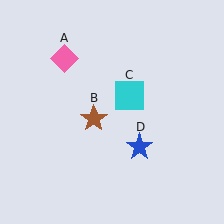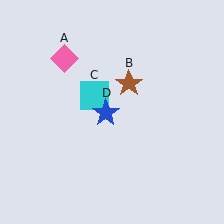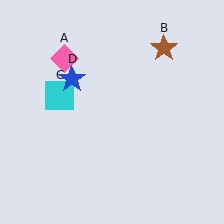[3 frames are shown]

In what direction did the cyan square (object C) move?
The cyan square (object C) moved left.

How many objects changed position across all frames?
3 objects changed position: brown star (object B), cyan square (object C), blue star (object D).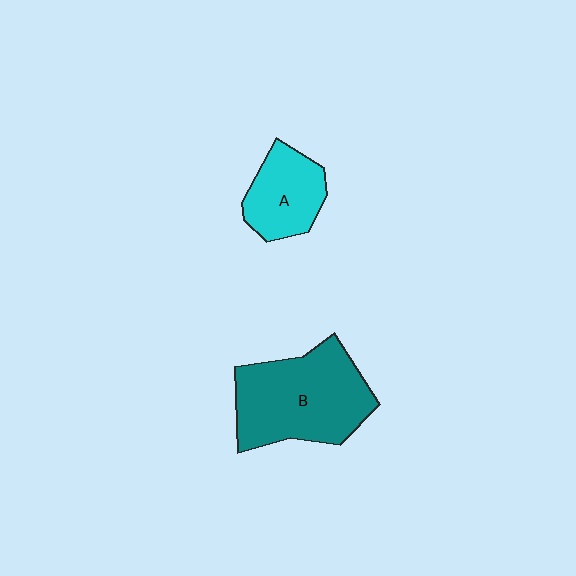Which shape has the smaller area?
Shape A (cyan).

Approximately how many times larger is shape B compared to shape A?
Approximately 1.9 times.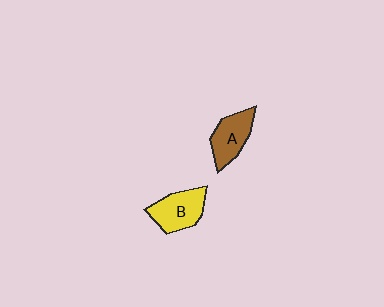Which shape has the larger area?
Shape B (yellow).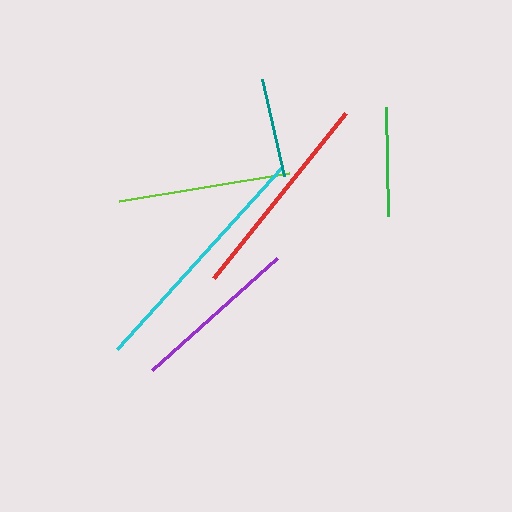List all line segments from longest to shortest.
From longest to shortest: cyan, red, lime, purple, green, teal.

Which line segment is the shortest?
The teal line is the shortest at approximately 100 pixels.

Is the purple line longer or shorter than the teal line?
The purple line is longer than the teal line.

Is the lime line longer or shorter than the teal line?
The lime line is longer than the teal line.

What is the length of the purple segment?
The purple segment is approximately 168 pixels long.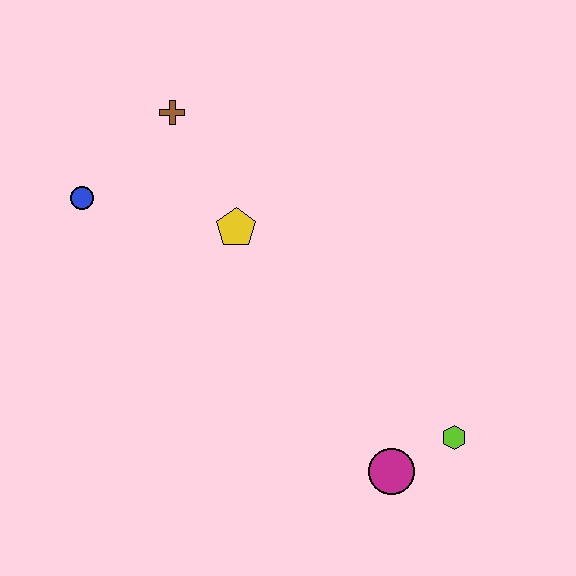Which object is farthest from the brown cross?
The lime hexagon is farthest from the brown cross.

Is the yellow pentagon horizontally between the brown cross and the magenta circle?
Yes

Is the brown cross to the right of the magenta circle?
No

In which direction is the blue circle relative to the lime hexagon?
The blue circle is to the left of the lime hexagon.